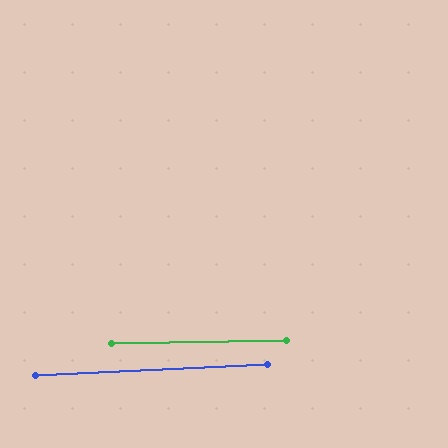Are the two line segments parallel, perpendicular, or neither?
Parallel — their directions differ by only 1.6°.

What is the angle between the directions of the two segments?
Approximately 2 degrees.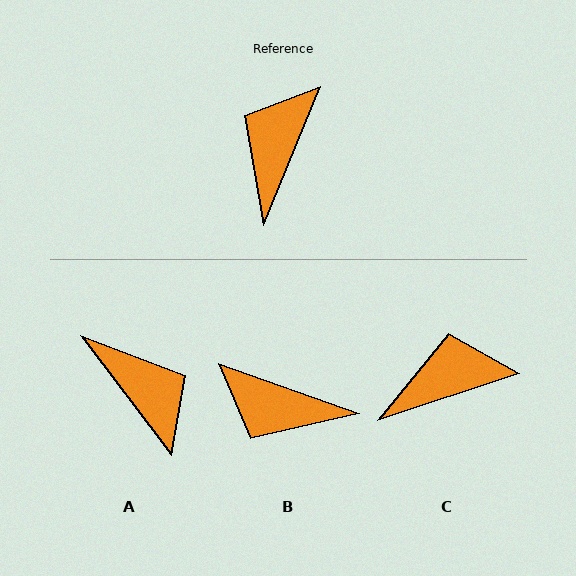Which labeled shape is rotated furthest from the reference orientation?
A, about 121 degrees away.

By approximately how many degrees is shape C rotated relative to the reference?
Approximately 49 degrees clockwise.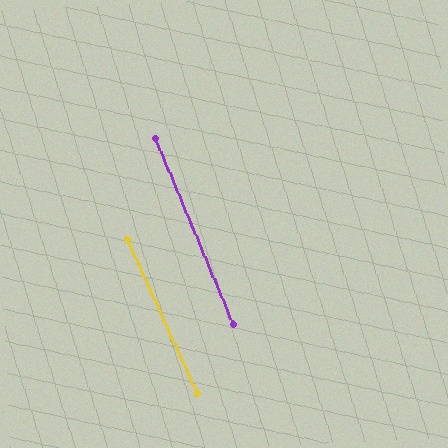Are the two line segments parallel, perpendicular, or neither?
Parallel — their directions differ by only 1.8°.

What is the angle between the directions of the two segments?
Approximately 2 degrees.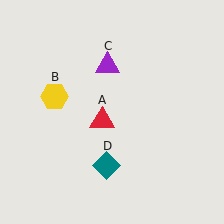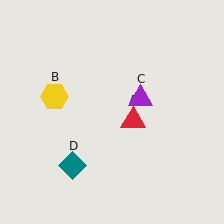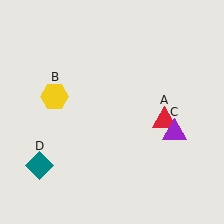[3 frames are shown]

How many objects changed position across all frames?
3 objects changed position: red triangle (object A), purple triangle (object C), teal diamond (object D).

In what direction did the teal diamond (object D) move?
The teal diamond (object D) moved left.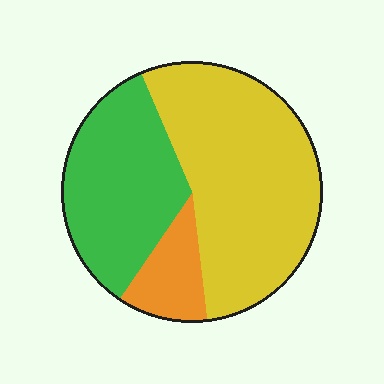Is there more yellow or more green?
Yellow.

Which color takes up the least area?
Orange, at roughly 10%.